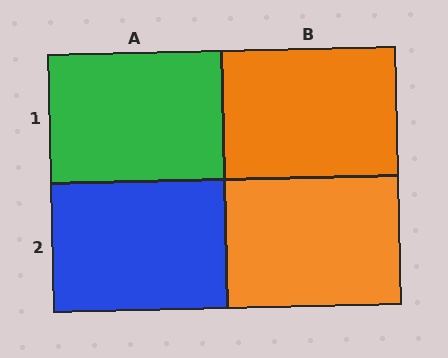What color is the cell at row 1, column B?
Orange.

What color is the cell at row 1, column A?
Green.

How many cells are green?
1 cell is green.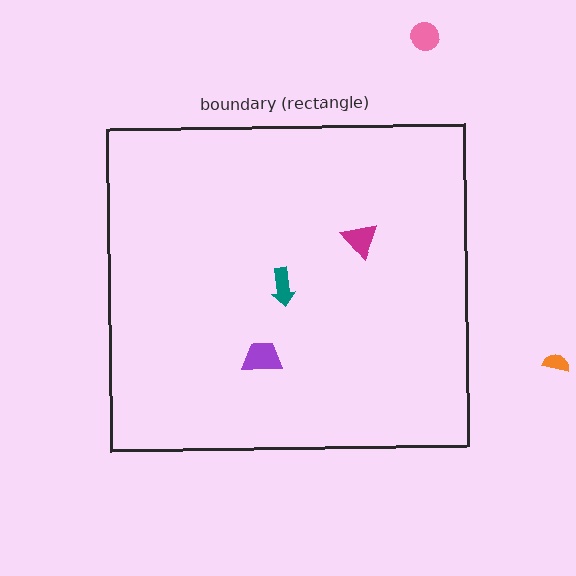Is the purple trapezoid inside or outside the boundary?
Inside.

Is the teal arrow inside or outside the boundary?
Inside.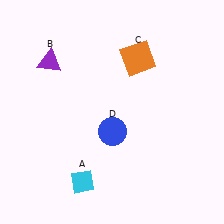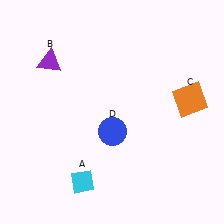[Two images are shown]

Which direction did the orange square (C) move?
The orange square (C) moved right.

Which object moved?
The orange square (C) moved right.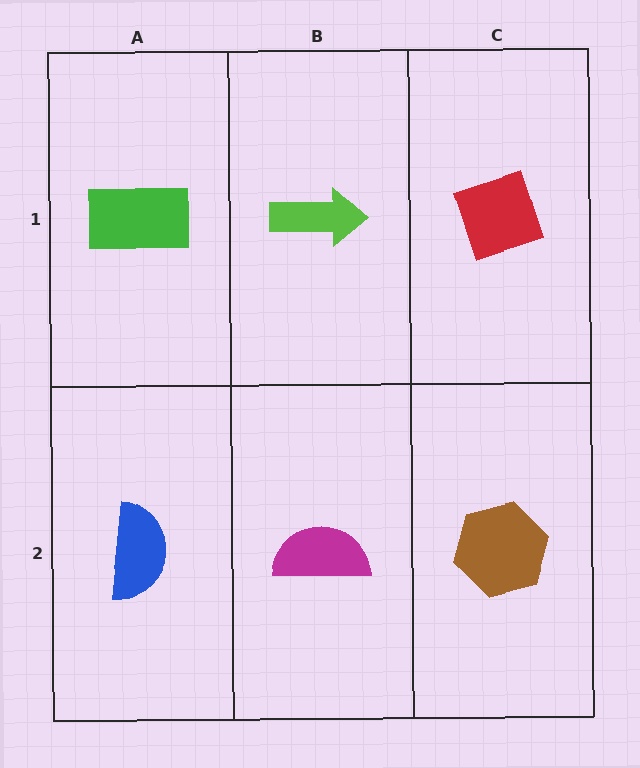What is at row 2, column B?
A magenta semicircle.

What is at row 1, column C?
A red diamond.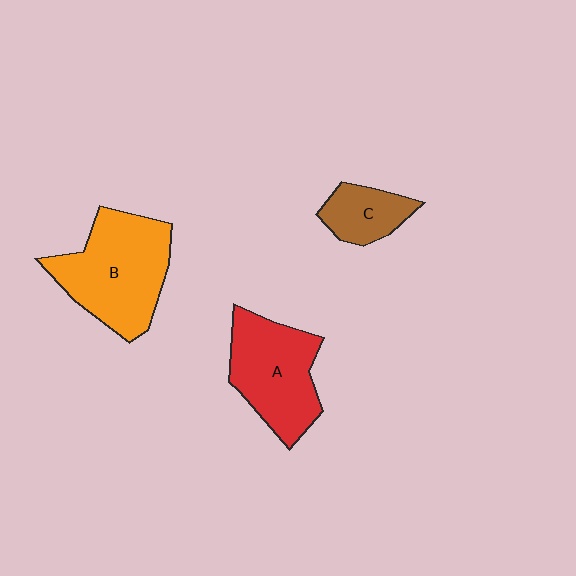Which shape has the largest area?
Shape B (orange).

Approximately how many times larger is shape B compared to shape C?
Approximately 2.5 times.